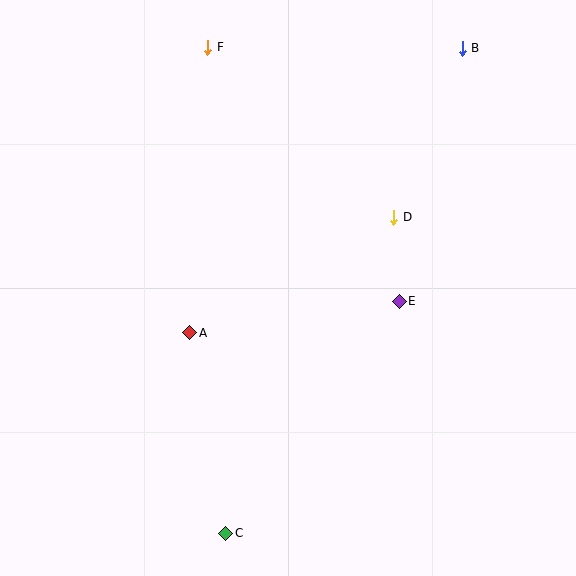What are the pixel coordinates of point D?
Point D is at (394, 217).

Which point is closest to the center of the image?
Point A at (190, 333) is closest to the center.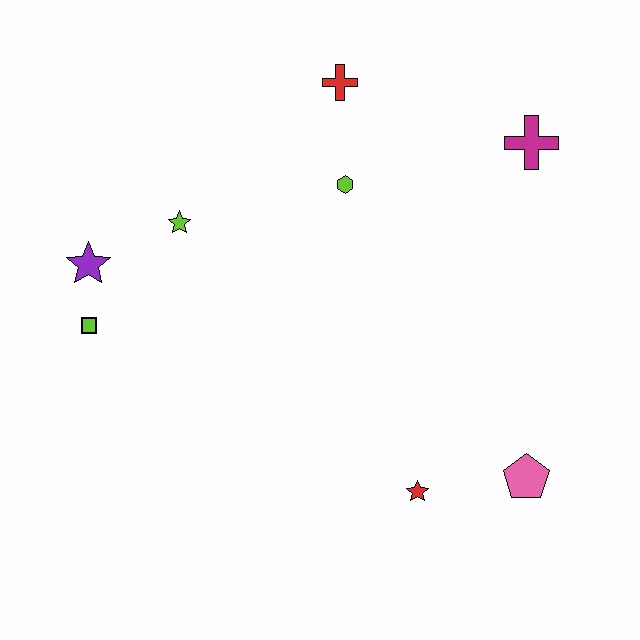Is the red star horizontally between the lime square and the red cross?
No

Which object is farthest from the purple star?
The pink pentagon is farthest from the purple star.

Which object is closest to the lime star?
The purple star is closest to the lime star.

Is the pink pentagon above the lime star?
No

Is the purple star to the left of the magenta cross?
Yes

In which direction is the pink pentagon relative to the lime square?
The pink pentagon is to the right of the lime square.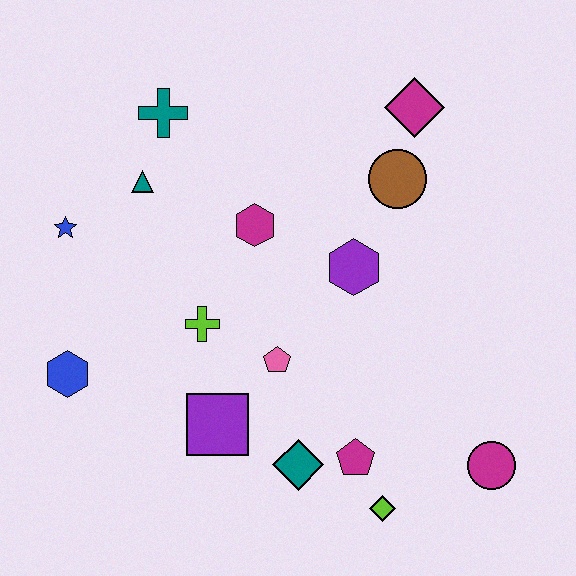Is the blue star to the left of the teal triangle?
Yes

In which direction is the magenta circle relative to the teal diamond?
The magenta circle is to the right of the teal diamond.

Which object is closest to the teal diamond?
The magenta pentagon is closest to the teal diamond.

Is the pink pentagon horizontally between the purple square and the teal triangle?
No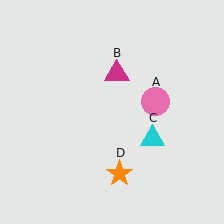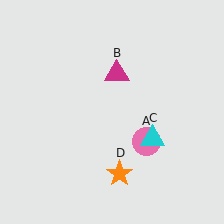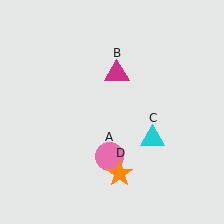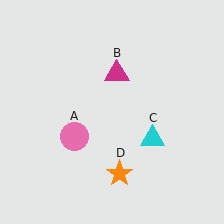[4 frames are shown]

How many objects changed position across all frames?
1 object changed position: pink circle (object A).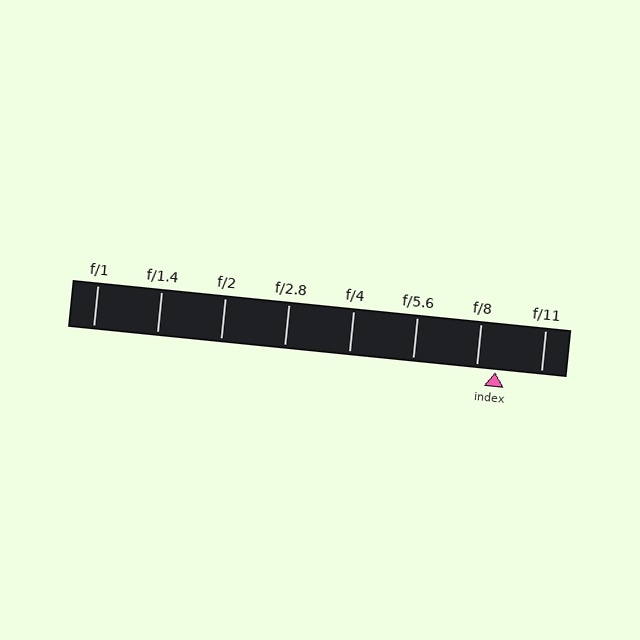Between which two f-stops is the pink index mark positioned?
The index mark is between f/8 and f/11.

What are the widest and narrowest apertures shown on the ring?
The widest aperture shown is f/1 and the narrowest is f/11.